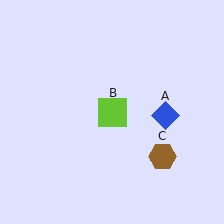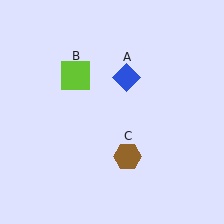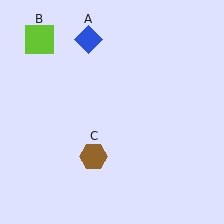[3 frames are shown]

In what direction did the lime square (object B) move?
The lime square (object B) moved up and to the left.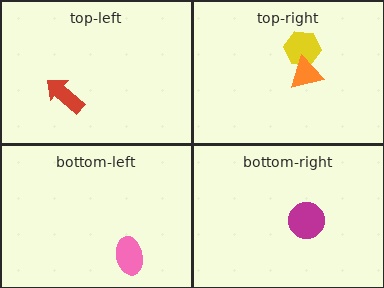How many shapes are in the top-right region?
2.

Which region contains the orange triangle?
The top-right region.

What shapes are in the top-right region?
The yellow hexagon, the orange triangle.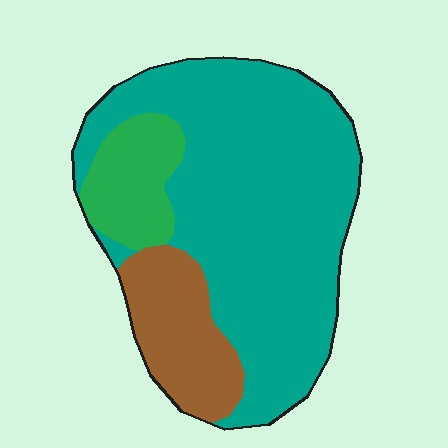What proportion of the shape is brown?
Brown takes up about one sixth (1/6) of the shape.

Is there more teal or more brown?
Teal.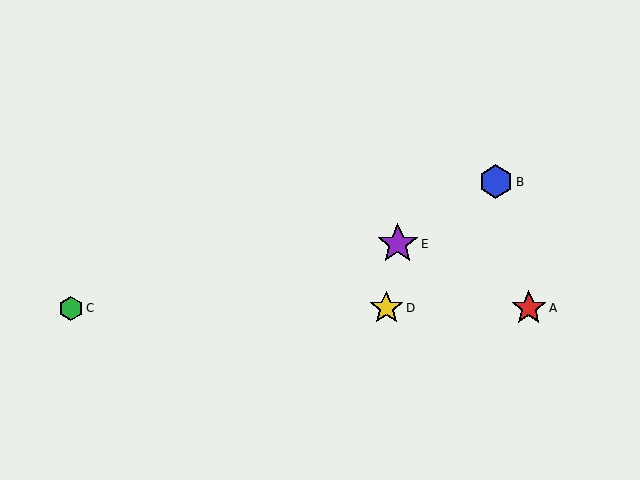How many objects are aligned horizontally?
3 objects (A, C, D) are aligned horizontally.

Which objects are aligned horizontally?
Objects A, C, D are aligned horizontally.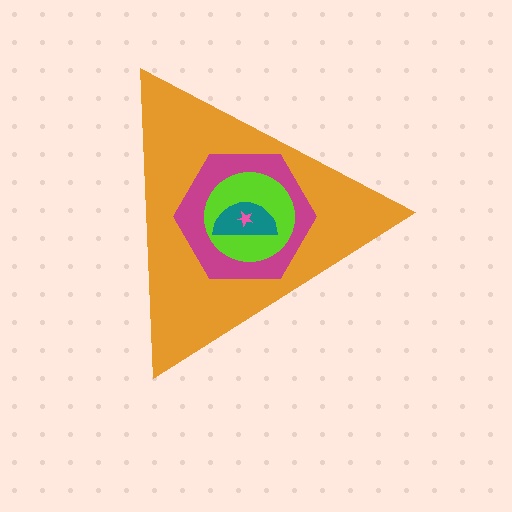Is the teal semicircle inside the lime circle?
Yes.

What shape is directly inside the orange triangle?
The magenta hexagon.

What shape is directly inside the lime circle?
The teal semicircle.